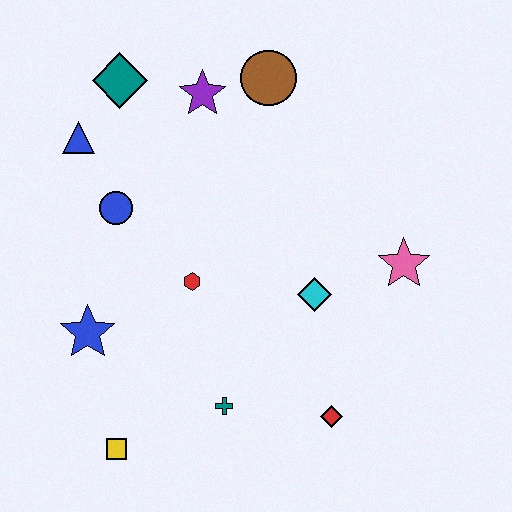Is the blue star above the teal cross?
Yes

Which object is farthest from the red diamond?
The teal diamond is farthest from the red diamond.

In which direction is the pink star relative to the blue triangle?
The pink star is to the right of the blue triangle.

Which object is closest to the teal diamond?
The blue triangle is closest to the teal diamond.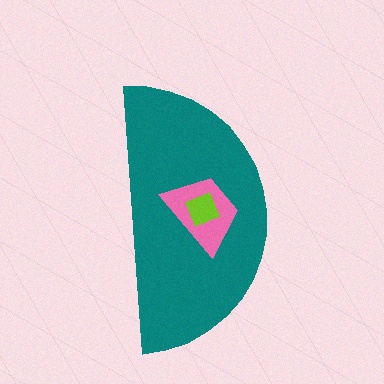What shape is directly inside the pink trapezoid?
The lime square.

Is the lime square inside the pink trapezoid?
Yes.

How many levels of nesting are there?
3.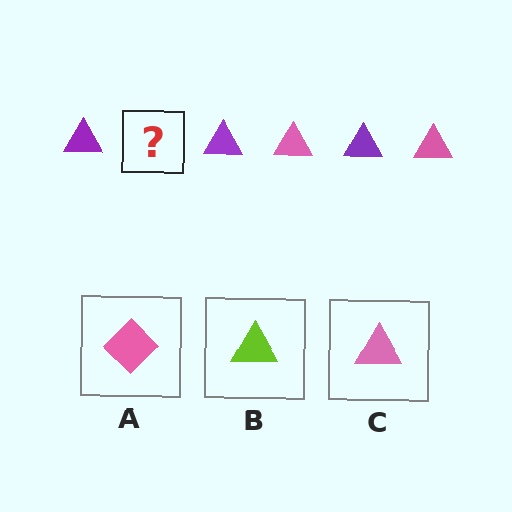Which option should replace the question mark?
Option C.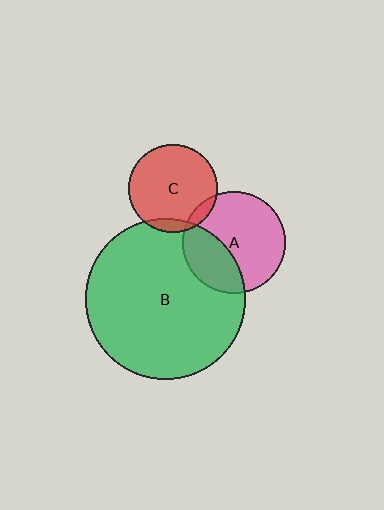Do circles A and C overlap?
Yes.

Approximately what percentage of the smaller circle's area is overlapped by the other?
Approximately 5%.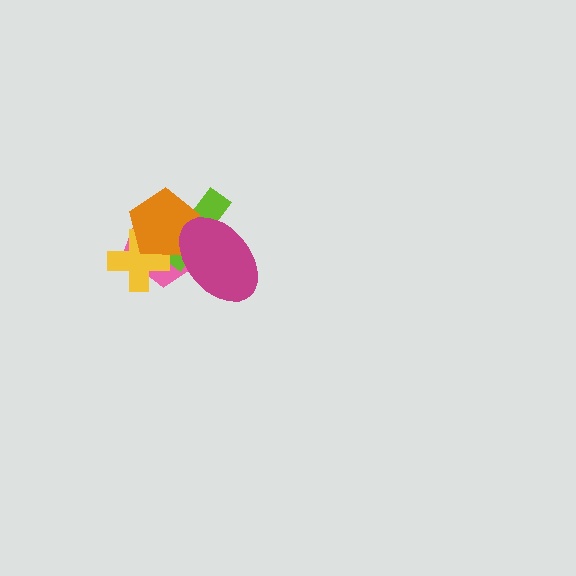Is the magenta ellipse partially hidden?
No, no other shape covers it.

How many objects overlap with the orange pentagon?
4 objects overlap with the orange pentagon.